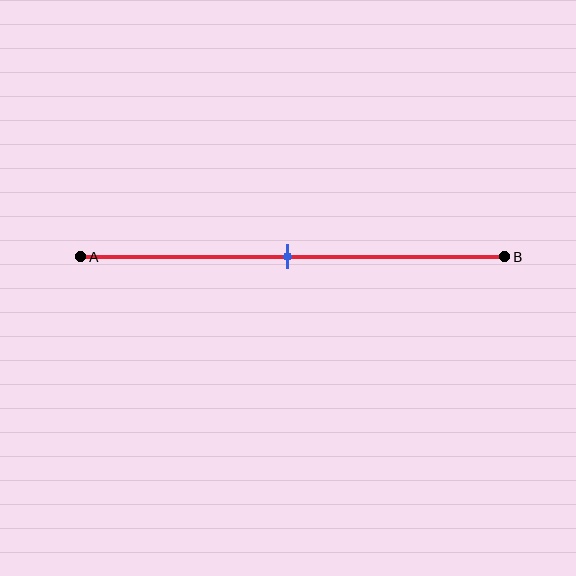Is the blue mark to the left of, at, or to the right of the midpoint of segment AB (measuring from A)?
The blue mark is approximately at the midpoint of segment AB.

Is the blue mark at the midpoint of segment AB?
Yes, the mark is approximately at the midpoint.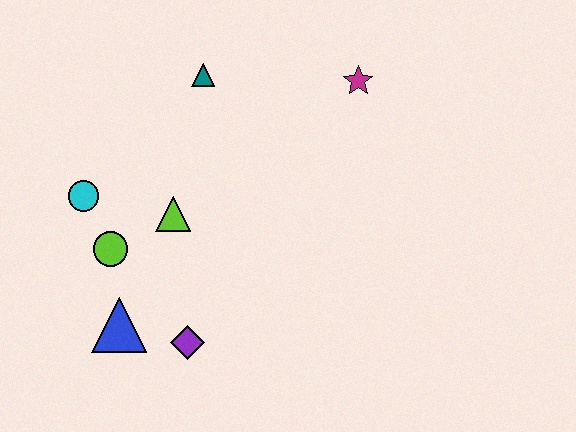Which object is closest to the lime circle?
The cyan circle is closest to the lime circle.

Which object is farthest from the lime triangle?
The magenta star is farthest from the lime triangle.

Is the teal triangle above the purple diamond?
Yes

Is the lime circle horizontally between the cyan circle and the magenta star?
Yes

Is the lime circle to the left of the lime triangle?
Yes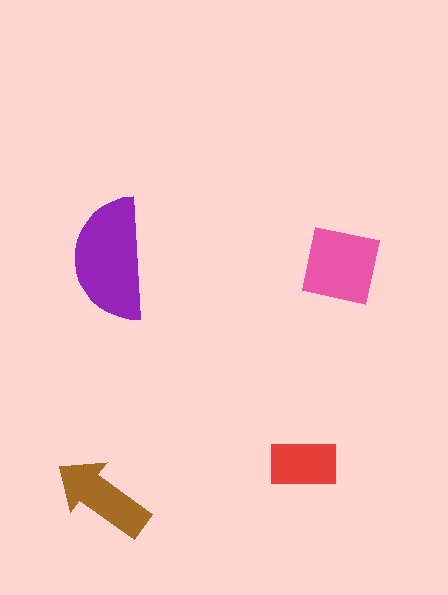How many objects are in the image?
There are 4 objects in the image.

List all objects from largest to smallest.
The purple semicircle, the pink square, the brown arrow, the red rectangle.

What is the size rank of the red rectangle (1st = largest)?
4th.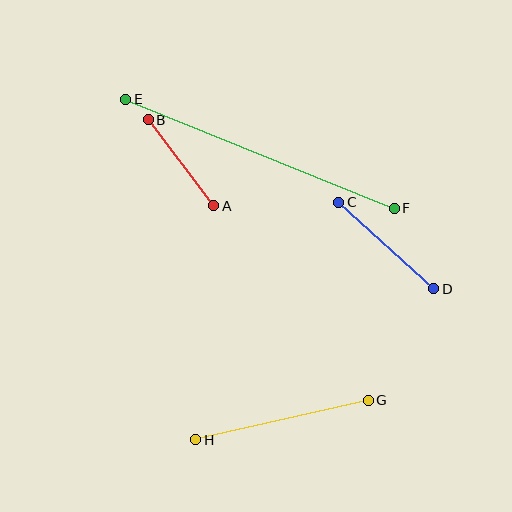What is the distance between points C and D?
The distance is approximately 129 pixels.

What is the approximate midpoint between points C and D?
The midpoint is at approximately (386, 246) pixels.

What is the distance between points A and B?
The distance is approximately 108 pixels.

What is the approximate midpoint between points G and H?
The midpoint is at approximately (282, 420) pixels.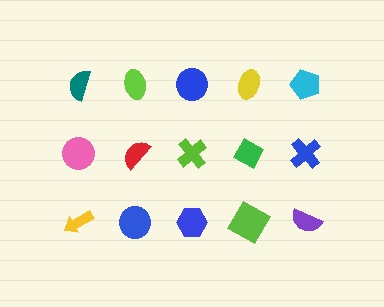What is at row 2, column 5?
A blue cross.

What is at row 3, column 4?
A lime square.